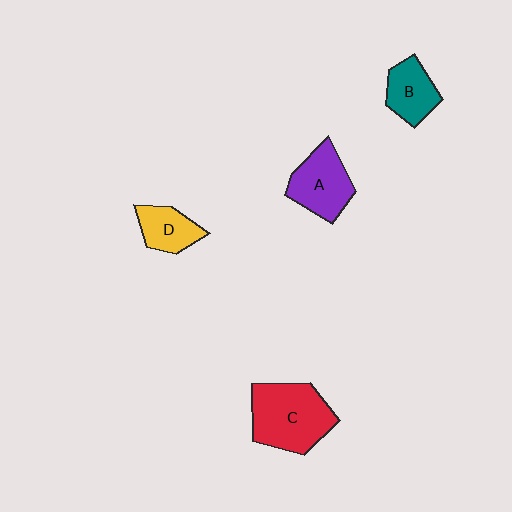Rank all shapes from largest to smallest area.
From largest to smallest: C (red), A (purple), B (teal), D (yellow).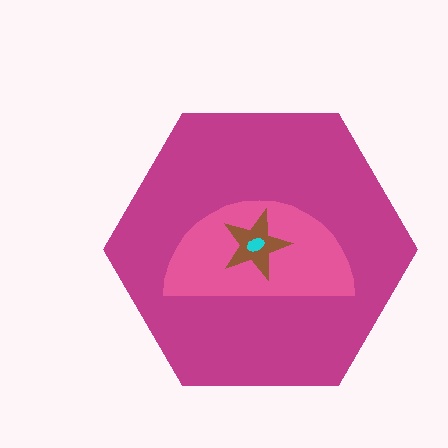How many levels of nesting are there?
4.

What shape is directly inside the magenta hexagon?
The pink semicircle.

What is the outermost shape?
The magenta hexagon.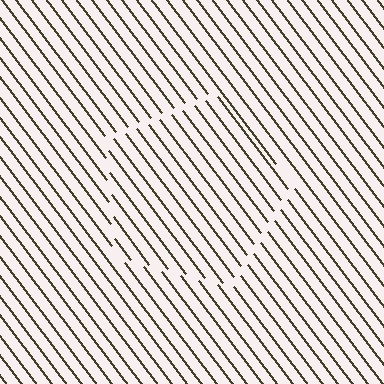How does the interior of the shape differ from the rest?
The interior of the shape contains the same grating, shifted by half a period — the contour is defined by the phase discontinuity where line-ends from the inner and outer gratings abut.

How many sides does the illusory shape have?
5 sides — the line-ends trace a pentagon.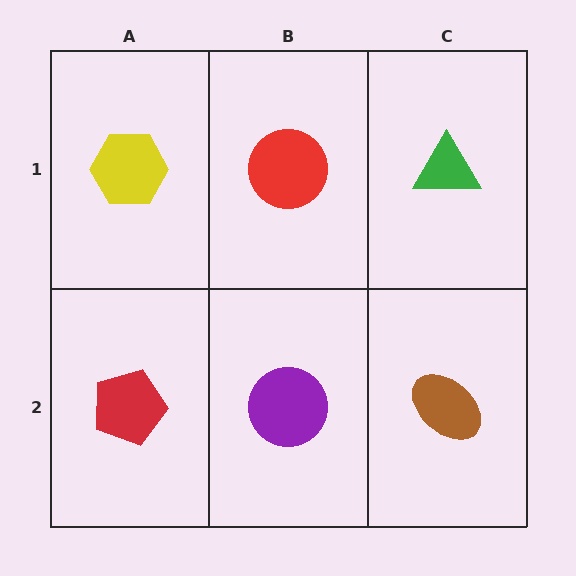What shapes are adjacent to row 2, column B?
A red circle (row 1, column B), a red pentagon (row 2, column A), a brown ellipse (row 2, column C).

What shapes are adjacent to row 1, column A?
A red pentagon (row 2, column A), a red circle (row 1, column B).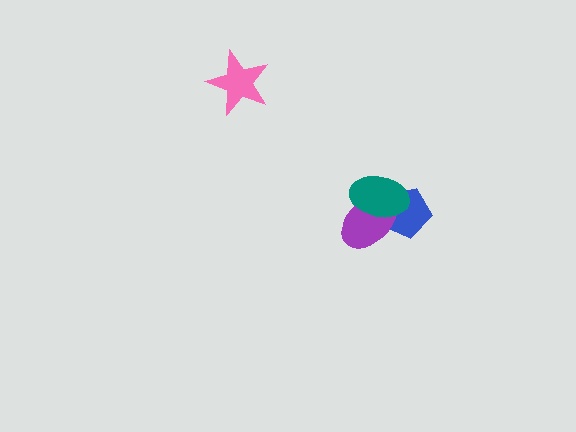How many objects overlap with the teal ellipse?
2 objects overlap with the teal ellipse.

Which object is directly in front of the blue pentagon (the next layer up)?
The purple ellipse is directly in front of the blue pentagon.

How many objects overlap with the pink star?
0 objects overlap with the pink star.